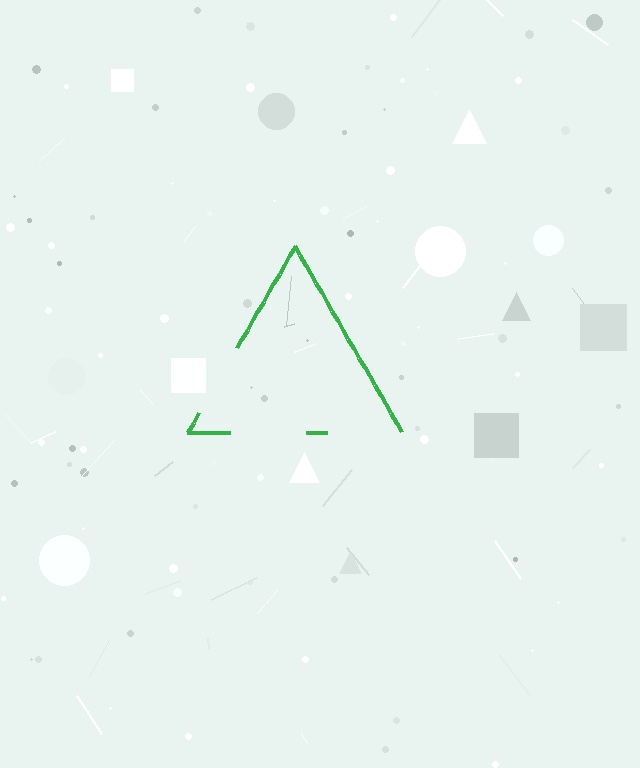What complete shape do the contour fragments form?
The contour fragments form a triangle.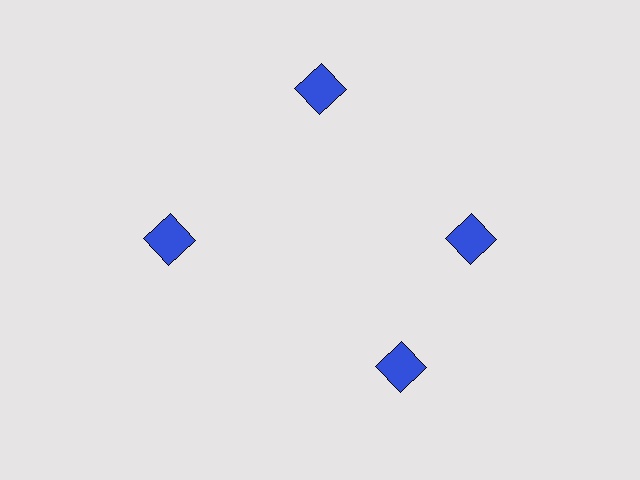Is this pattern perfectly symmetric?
No. The 4 blue squares are arranged in a ring, but one element near the 6 o'clock position is rotated out of alignment along the ring, breaking the 4-fold rotational symmetry.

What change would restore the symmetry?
The symmetry would be restored by rotating it back into even spacing with its neighbors so that all 4 squares sit at equal angles and equal distance from the center.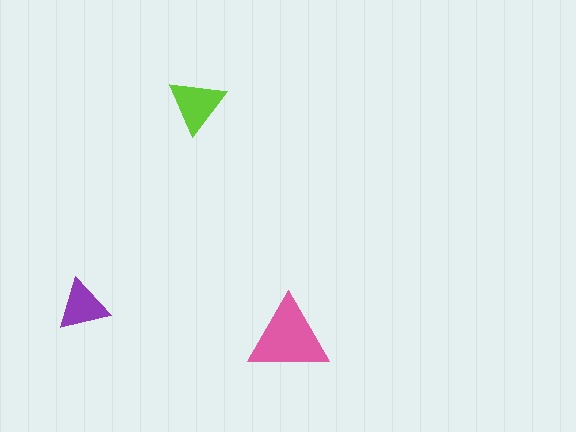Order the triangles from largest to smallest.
the pink one, the lime one, the purple one.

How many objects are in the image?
There are 3 objects in the image.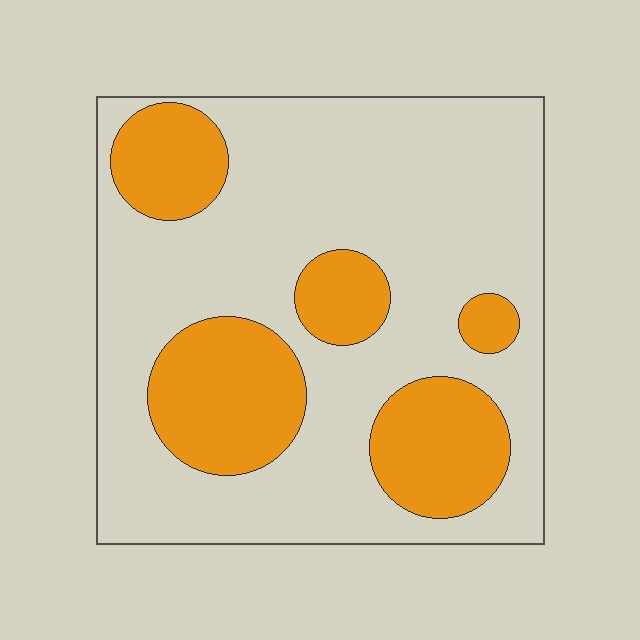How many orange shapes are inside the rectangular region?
5.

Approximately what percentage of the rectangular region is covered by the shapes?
Approximately 30%.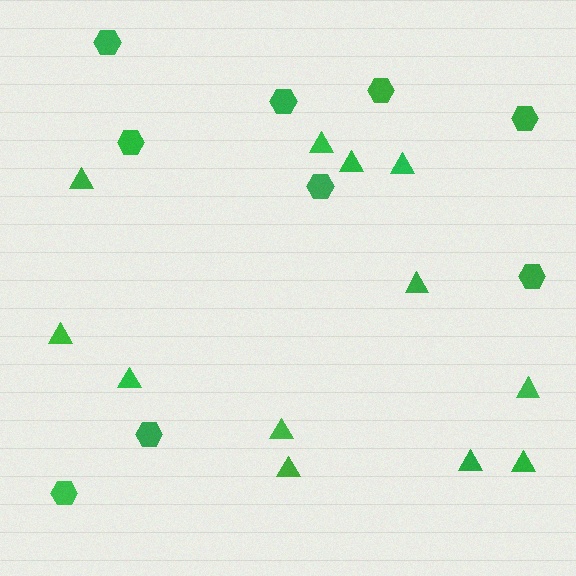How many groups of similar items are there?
There are 2 groups: one group of triangles (12) and one group of hexagons (9).